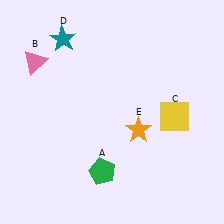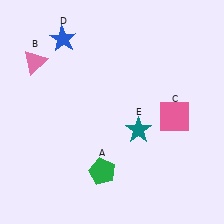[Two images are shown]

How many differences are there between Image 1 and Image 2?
There are 3 differences between the two images.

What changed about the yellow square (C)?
In Image 1, C is yellow. In Image 2, it changed to pink.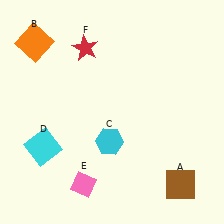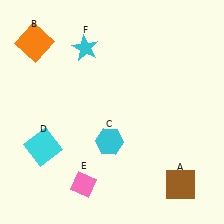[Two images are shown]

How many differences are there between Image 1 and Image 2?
There is 1 difference between the two images.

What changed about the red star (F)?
In Image 1, F is red. In Image 2, it changed to cyan.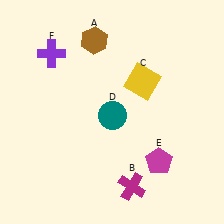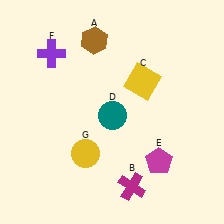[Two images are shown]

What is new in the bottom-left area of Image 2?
A yellow circle (G) was added in the bottom-left area of Image 2.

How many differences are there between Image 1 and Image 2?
There is 1 difference between the two images.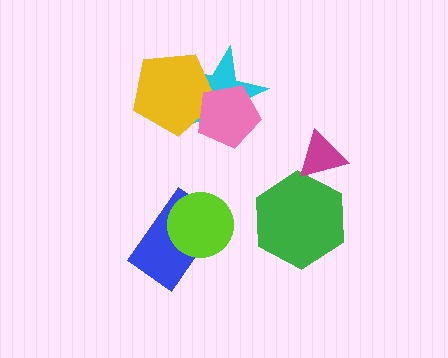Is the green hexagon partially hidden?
Yes, it is partially covered by another shape.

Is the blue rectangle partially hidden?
Yes, it is partially covered by another shape.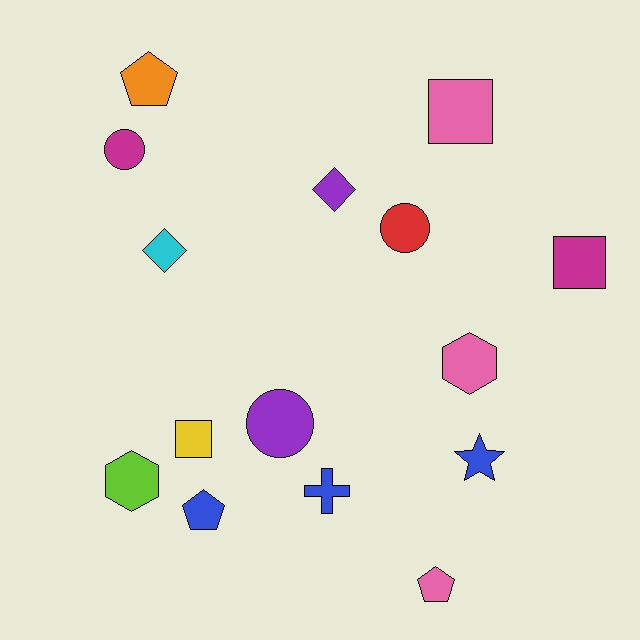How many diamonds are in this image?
There are 2 diamonds.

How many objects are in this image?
There are 15 objects.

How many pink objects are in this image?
There are 3 pink objects.